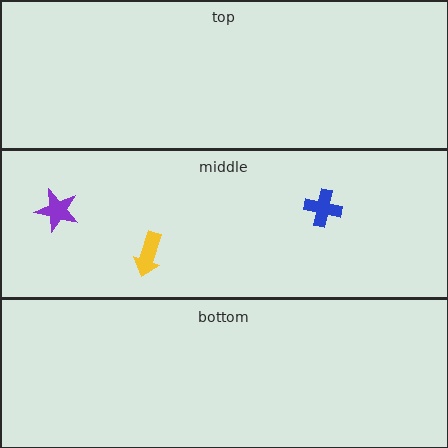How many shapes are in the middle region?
3.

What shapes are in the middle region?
The purple star, the blue cross, the yellow arrow.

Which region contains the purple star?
The middle region.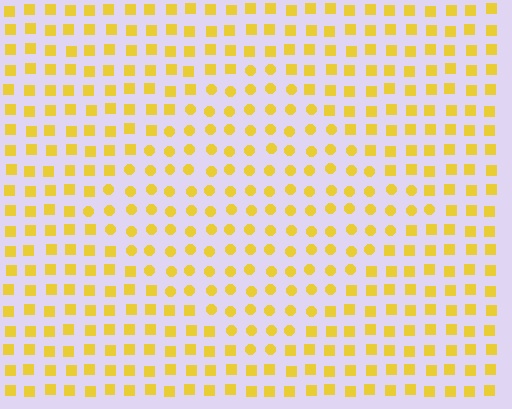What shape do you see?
I see a diamond.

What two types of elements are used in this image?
The image uses circles inside the diamond region and squares outside it.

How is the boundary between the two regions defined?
The boundary is defined by a change in element shape: circles inside vs. squares outside. All elements share the same color and spacing.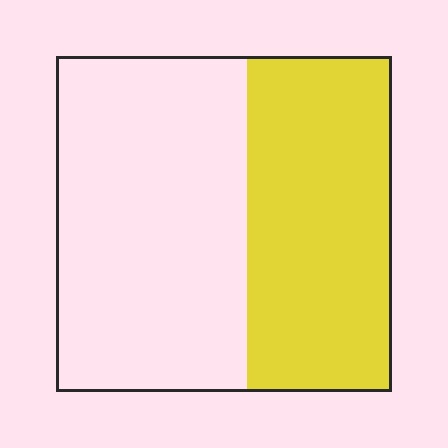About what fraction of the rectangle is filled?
About two fifths (2/5).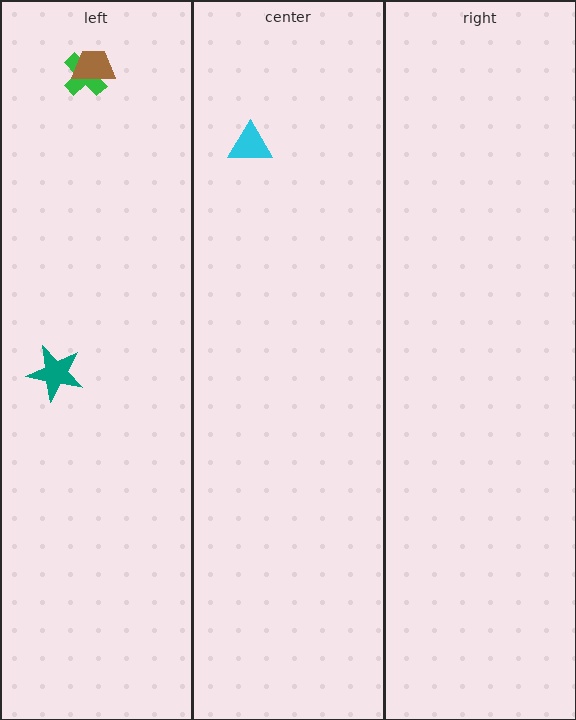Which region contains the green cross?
The left region.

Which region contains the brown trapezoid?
The left region.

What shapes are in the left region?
The green cross, the brown trapezoid, the teal star.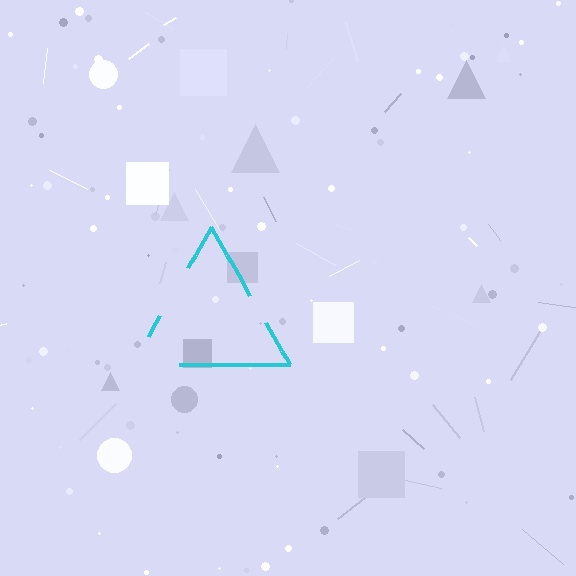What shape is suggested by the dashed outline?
The dashed outline suggests a triangle.